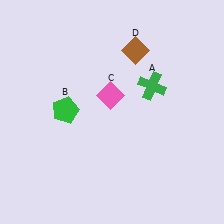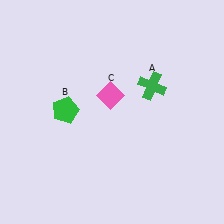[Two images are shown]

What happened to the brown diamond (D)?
The brown diamond (D) was removed in Image 2. It was in the top-right area of Image 1.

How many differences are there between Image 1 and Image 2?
There is 1 difference between the two images.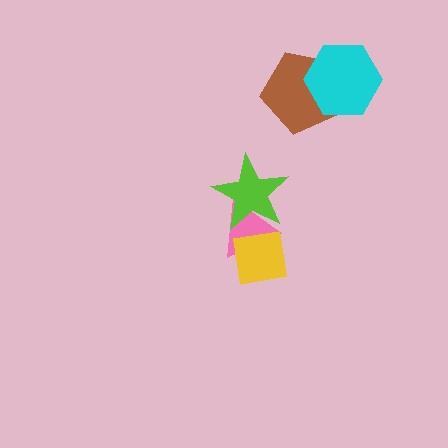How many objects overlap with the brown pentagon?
1 object overlaps with the brown pentagon.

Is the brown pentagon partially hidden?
Yes, it is partially covered by another shape.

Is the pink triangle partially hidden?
Yes, it is partially covered by another shape.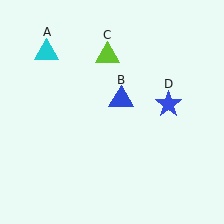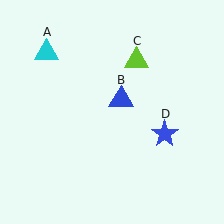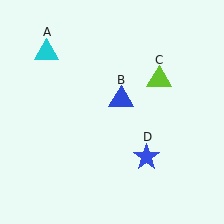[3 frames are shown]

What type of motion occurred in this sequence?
The lime triangle (object C), blue star (object D) rotated clockwise around the center of the scene.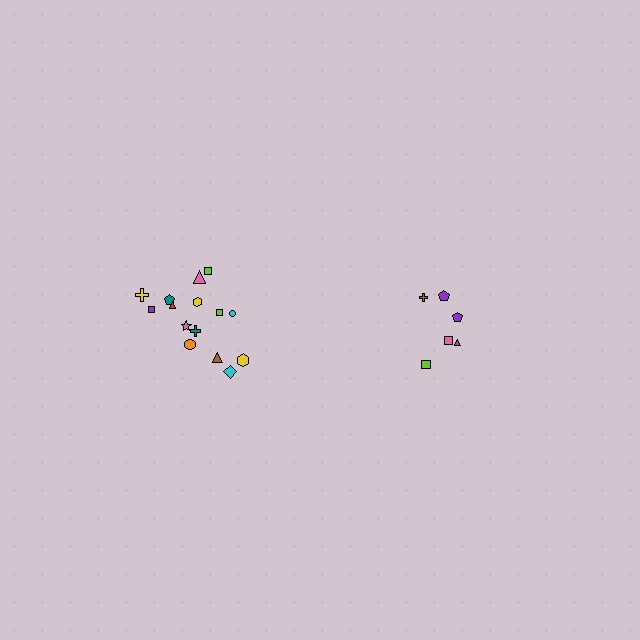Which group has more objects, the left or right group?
The left group.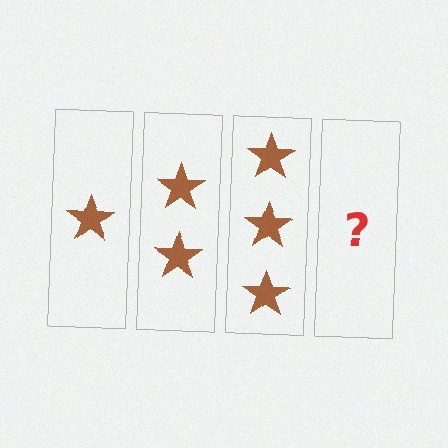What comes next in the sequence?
The next element should be 4 stars.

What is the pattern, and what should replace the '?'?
The pattern is that each step adds one more star. The '?' should be 4 stars.